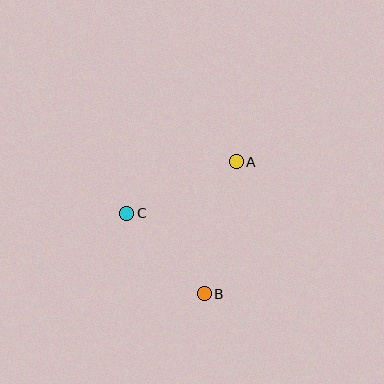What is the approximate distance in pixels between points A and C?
The distance between A and C is approximately 121 pixels.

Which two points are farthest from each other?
Points A and B are farthest from each other.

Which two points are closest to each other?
Points B and C are closest to each other.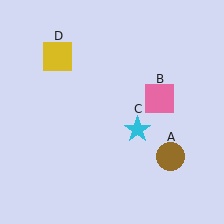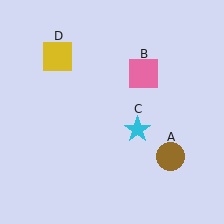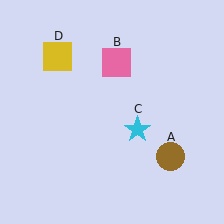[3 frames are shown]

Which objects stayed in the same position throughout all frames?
Brown circle (object A) and cyan star (object C) and yellow square (object D) remained stationary.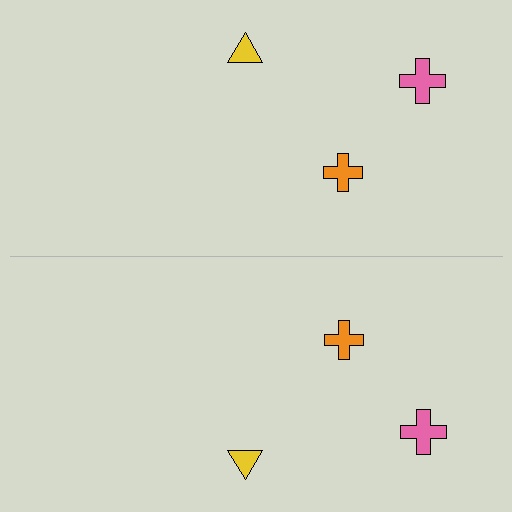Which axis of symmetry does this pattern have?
The pattern has a horizontal axis of symmetry running through the center of the image.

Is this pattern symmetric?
Yes, this pattern has bilateral (reflection) symmetry.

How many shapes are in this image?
There are 6 shapes in this image.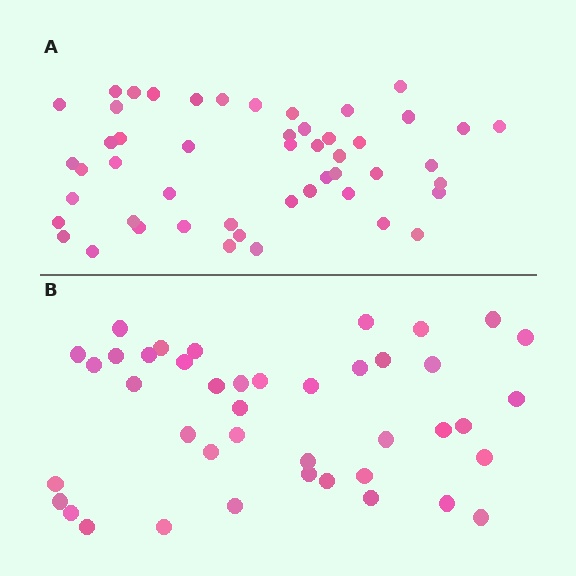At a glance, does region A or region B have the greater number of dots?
Region A (the top region) has more dots.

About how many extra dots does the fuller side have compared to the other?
Region A has roughly 8 or so more dots than region B.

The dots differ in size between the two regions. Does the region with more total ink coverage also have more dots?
No. Region B has more total ink coverage because its dots are larger, but region A actually contains more individual dots. Total area can be misleading — the number of items is what matters here.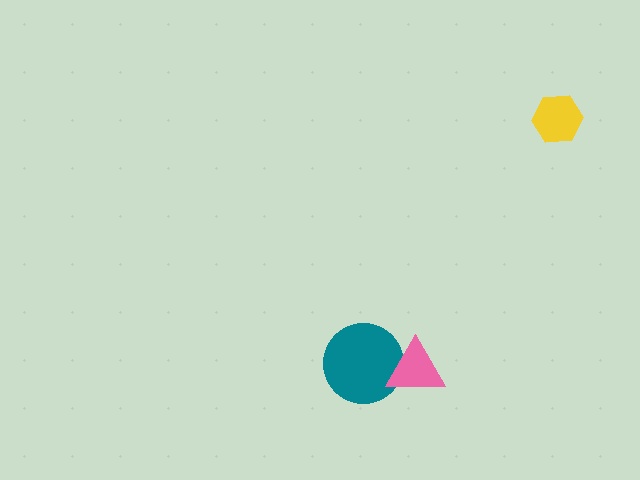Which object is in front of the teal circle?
The pink triangle is in front of the teal circle.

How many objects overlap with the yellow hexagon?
0 objects overlap with the yellow hexagon.